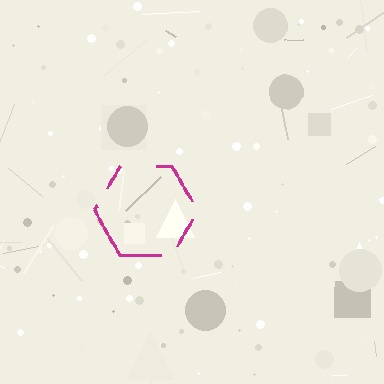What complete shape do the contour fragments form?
The contour fragments form a hexagon.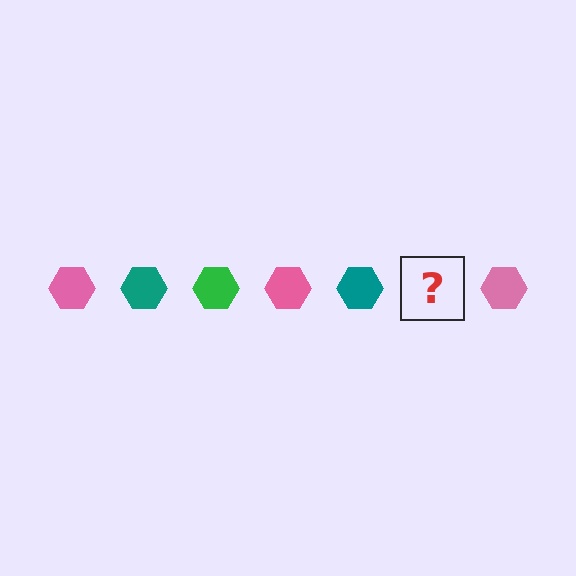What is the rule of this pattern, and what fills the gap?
The rule is that the pattern cycles through pink, teal, green hexagons. The gap should be filled with a green hexagon.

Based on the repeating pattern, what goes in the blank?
The blank should be a green hexagon.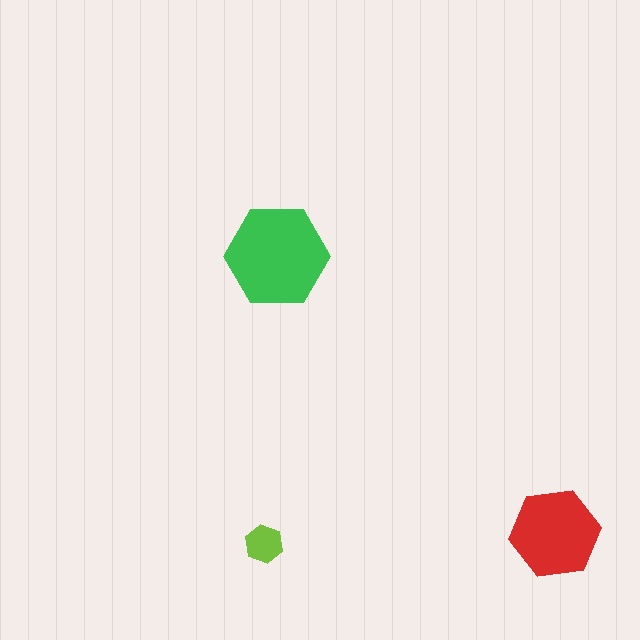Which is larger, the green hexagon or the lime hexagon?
The green one.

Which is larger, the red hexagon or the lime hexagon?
The red one.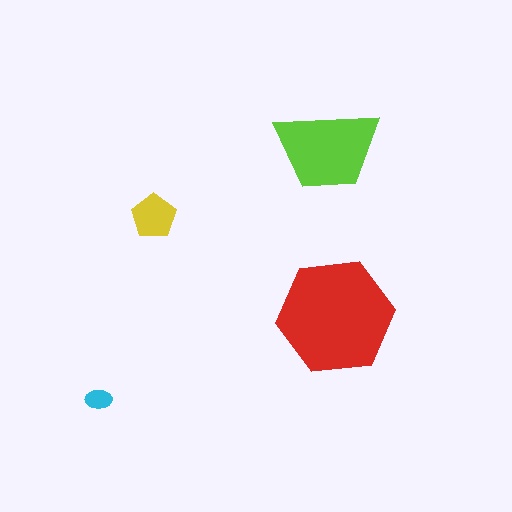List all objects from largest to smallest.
The red hexagon, the lime trapezoid, the yellow pentagon, the cyan ellipse.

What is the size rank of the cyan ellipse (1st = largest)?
4th.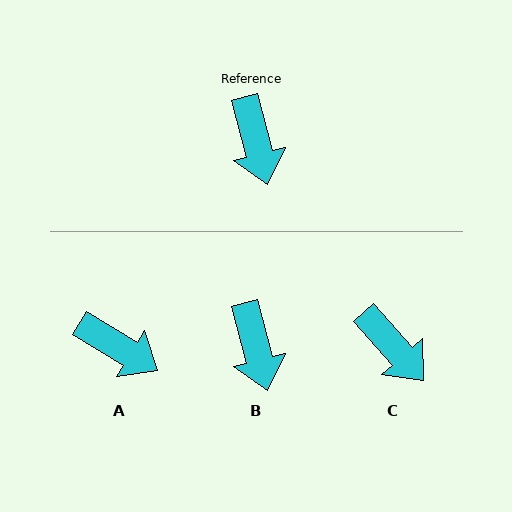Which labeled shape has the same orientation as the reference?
B.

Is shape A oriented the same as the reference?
No, it is off by about 44 degrees.